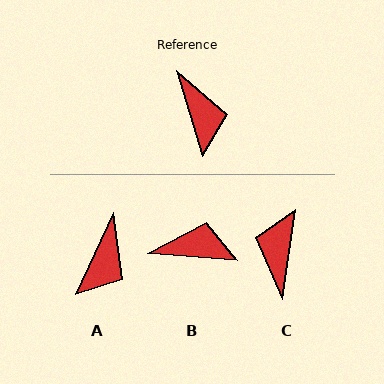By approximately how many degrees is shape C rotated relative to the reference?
Approximately 155 degrees counter-clockwise.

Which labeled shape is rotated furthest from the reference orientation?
C, about 155 degrees away.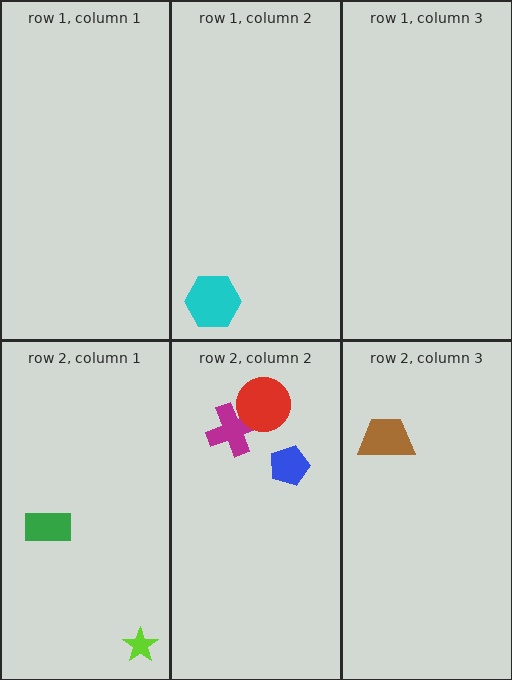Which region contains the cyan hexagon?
The row 1, column 2 region.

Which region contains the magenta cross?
The row 2, column 2 region.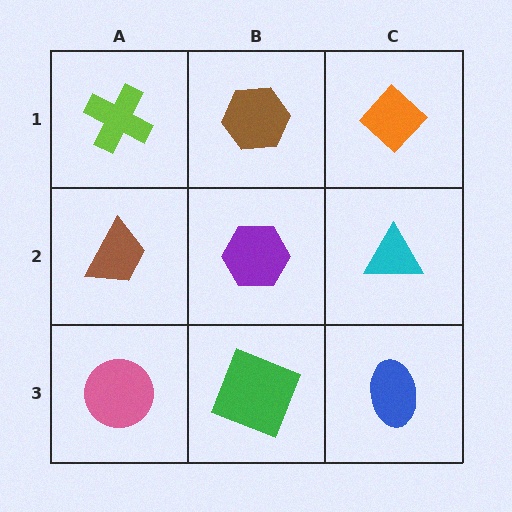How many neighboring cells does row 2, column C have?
3.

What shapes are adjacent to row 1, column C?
A cyan triangle (row 2, column C), a brown hexagon (row 1, column B).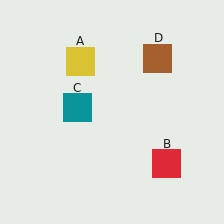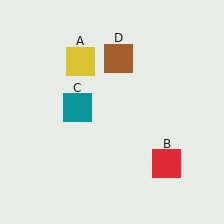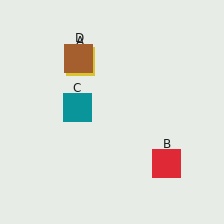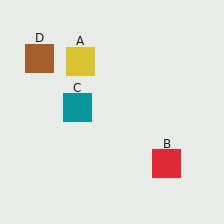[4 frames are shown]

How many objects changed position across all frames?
1 object changed position: brown square (object D).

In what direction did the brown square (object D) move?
The brown square (object D) moved left.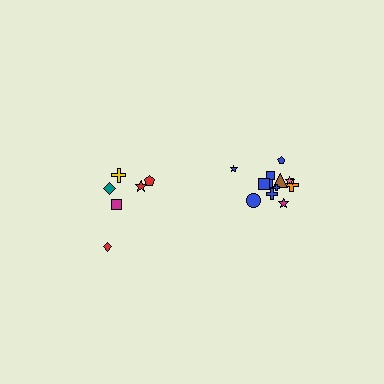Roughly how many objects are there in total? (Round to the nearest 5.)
Roughly 20 objects in total.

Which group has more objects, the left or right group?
The right group.